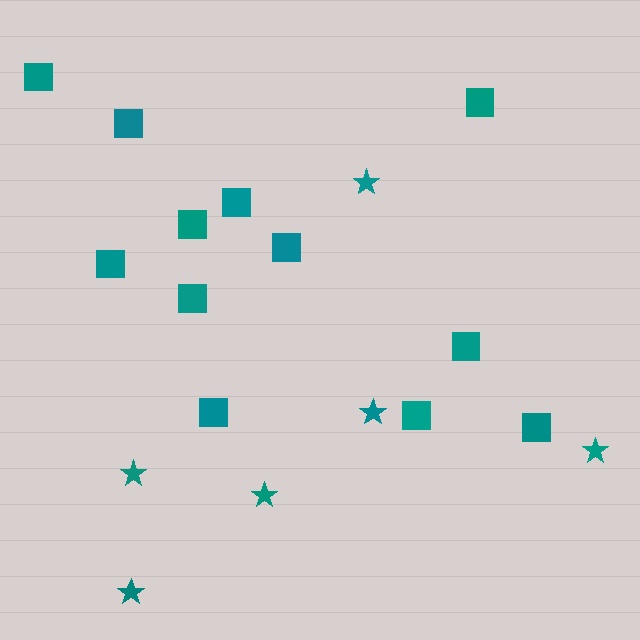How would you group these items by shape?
There are 2 groups: one group of squares (12) and one group of stars (6).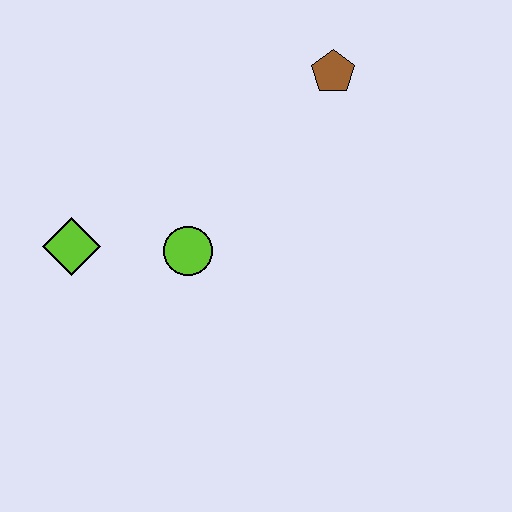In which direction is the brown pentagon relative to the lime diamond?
The brown pentagon is to the right of the lime diamond.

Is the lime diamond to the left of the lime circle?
Yes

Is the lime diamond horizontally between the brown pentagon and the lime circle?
No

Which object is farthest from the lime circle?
The brown pentagon is farthest from the lime circle.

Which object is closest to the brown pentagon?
The lime circle is closest to the brown pentagon.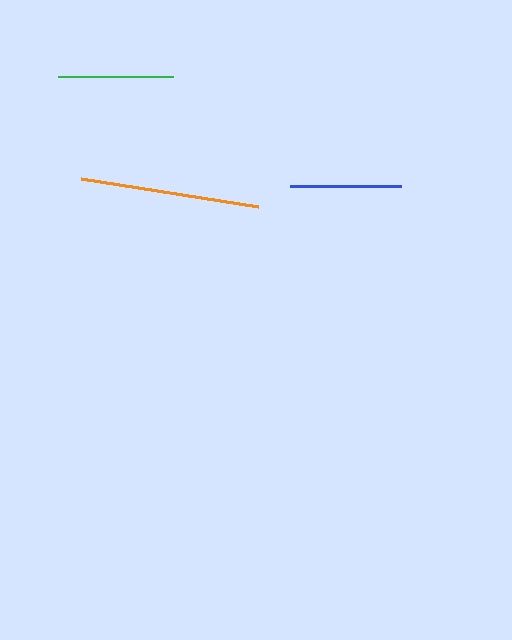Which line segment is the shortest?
The blue line is the shortest at approximately 111 pixels.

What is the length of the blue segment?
The blue segment is approximately 111 pixels long.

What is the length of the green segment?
The green segment is approximately 114 pixels long.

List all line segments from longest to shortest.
From longest to shortest: orange, green, blue.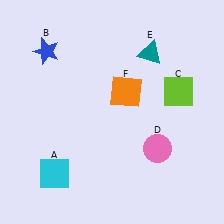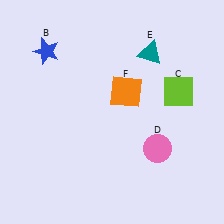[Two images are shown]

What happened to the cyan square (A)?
The cyan square (A) was removed in Image 2. It was in the bottom-left area of Image 1.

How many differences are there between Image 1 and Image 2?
There is 1 difference between the two images.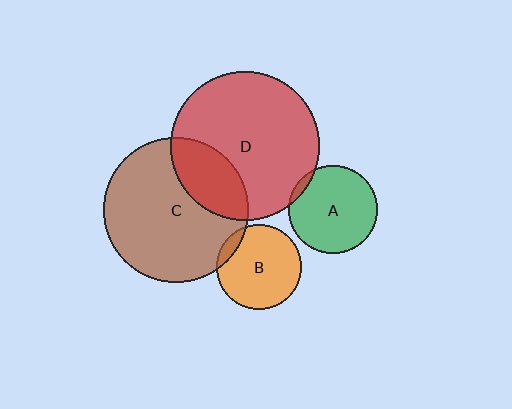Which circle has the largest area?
Circle D (red).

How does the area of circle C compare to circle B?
Approximately 2.9 times.